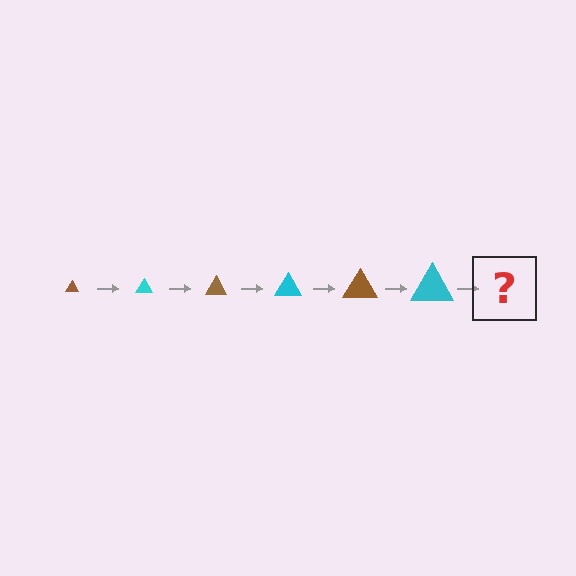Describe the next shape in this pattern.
It should be a brown triangle, larger than the previous one.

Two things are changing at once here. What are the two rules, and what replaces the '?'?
The two rules are that the triangle grows larger each step and the color cycles through brown and cyan. The '?' should be a brown triangle, larger than the previous one.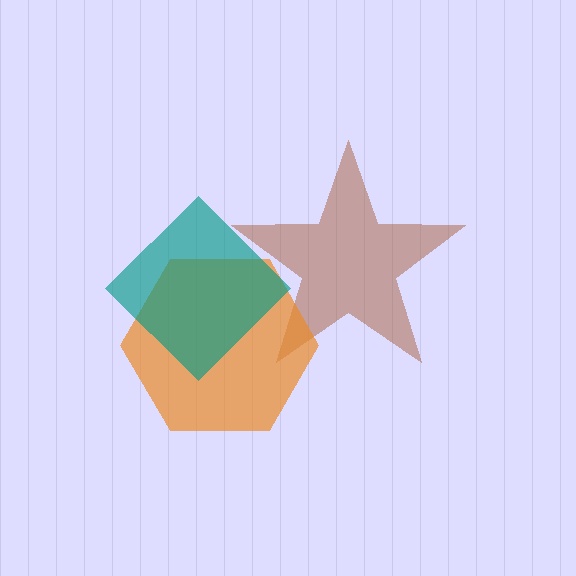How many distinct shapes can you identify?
There are 3 distinct shapes: a brown star, an orange hexagon, a teal diamond.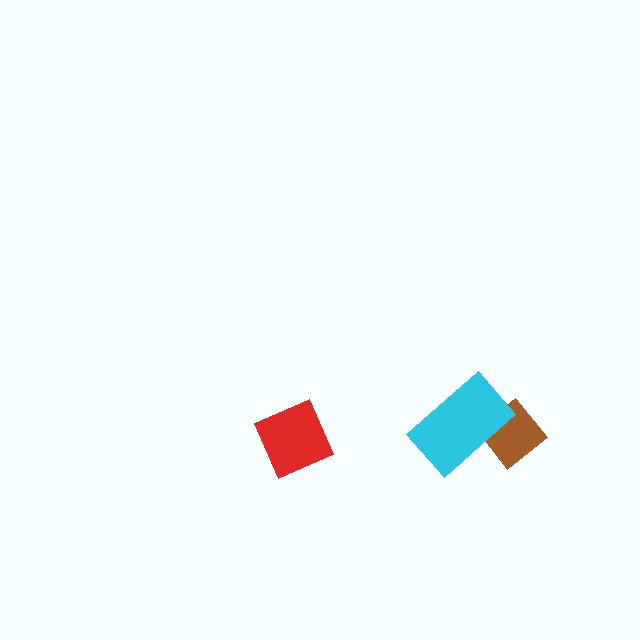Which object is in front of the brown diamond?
The cyan rectangle is in front of the brown diamond.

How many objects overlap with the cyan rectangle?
1 object overlaps with the cyan rectangle.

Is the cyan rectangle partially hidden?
No, no other shape covers it.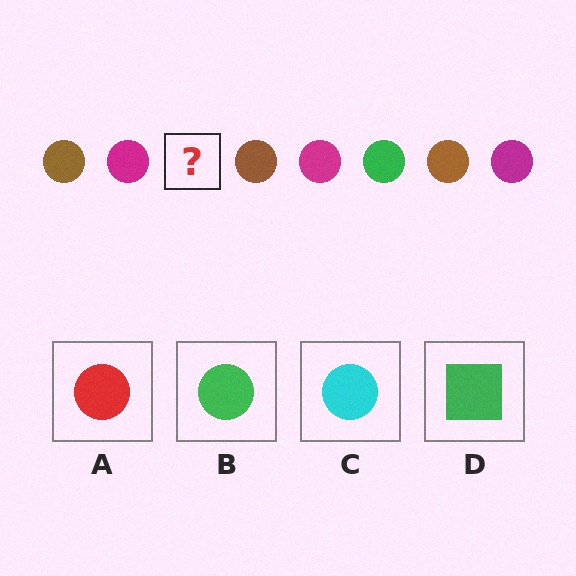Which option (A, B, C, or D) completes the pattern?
B.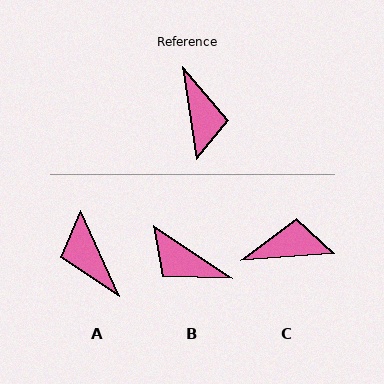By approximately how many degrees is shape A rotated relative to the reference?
Approximately 164 degrees clockwise.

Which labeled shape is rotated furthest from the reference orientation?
A, about 164 degrees away.